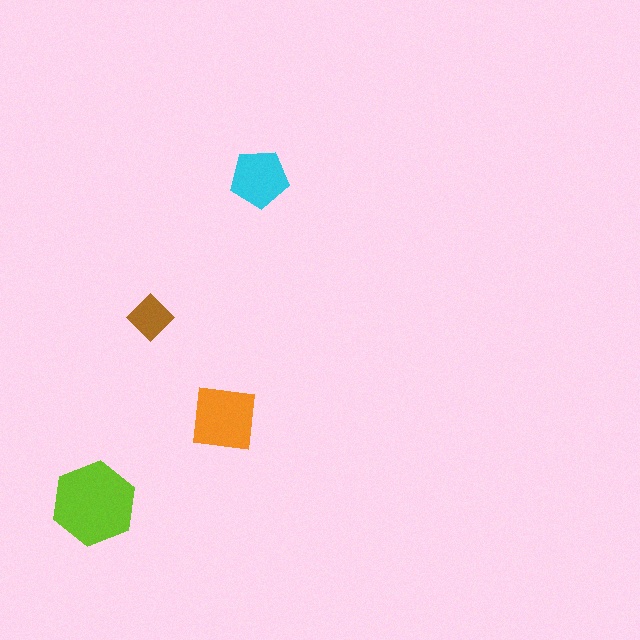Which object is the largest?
The lime hexagon.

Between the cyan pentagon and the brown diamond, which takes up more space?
The cyan pentagon.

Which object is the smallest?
The brown diamond.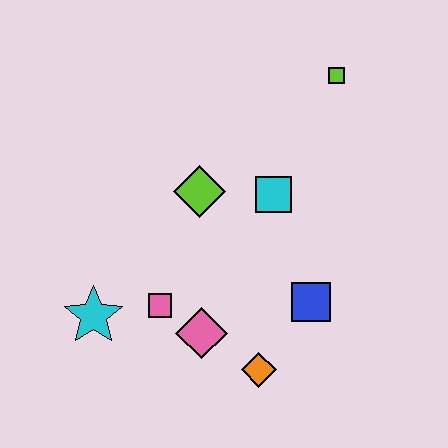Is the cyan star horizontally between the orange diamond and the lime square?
No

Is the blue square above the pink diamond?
Yes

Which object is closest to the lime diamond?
The cyan square is closest to the lime diamond.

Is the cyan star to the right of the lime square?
No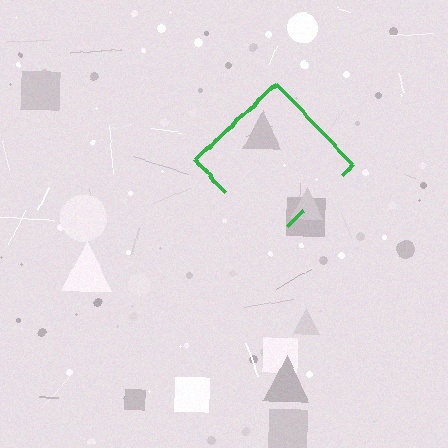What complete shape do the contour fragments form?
The contour fragments form a diamond.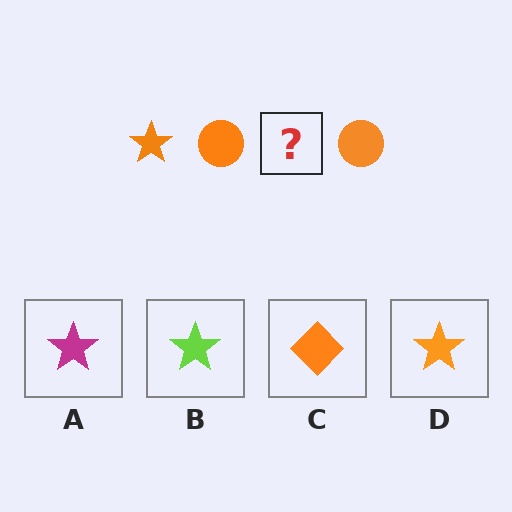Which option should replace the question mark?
Option D.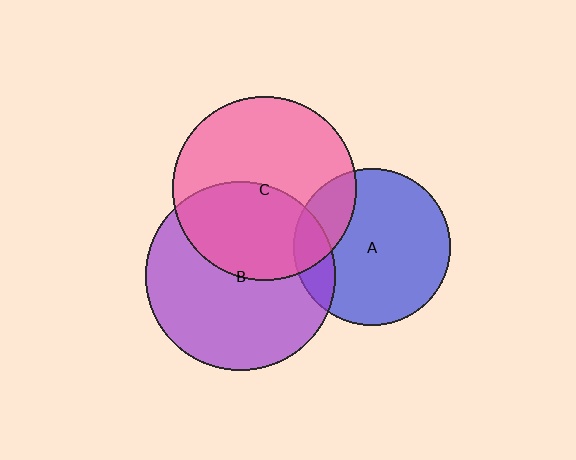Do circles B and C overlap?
Yes.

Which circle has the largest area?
Circle B (purple).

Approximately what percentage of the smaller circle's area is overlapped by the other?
Approximately 40%.